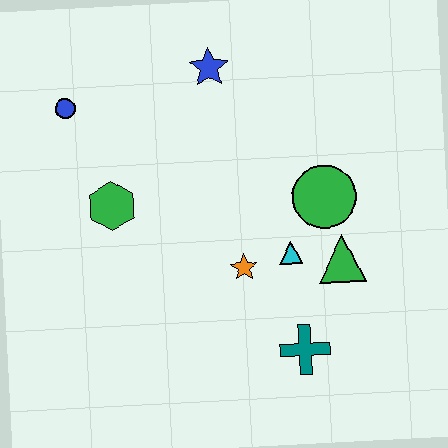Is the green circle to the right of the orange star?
Yes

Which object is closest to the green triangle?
The cyan triangle is closest to the green triangle.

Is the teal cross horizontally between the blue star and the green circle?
Yes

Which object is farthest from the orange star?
The blue circle is farthest from the orange star.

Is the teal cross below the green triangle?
Yes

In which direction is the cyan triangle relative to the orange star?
The cyan triangle is to the right of the orange star.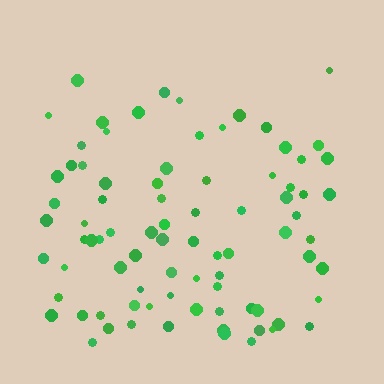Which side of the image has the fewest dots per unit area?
The top.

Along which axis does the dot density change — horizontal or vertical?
Vertical.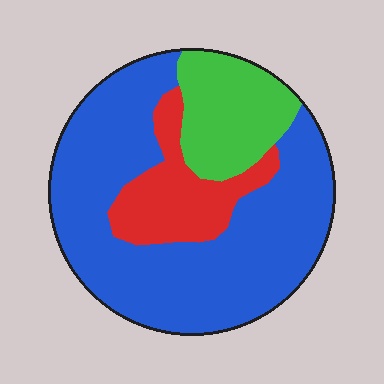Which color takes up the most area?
Blue, at roughly 65%.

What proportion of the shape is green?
Green covers roughly 20% of the shape.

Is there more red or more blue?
Blue.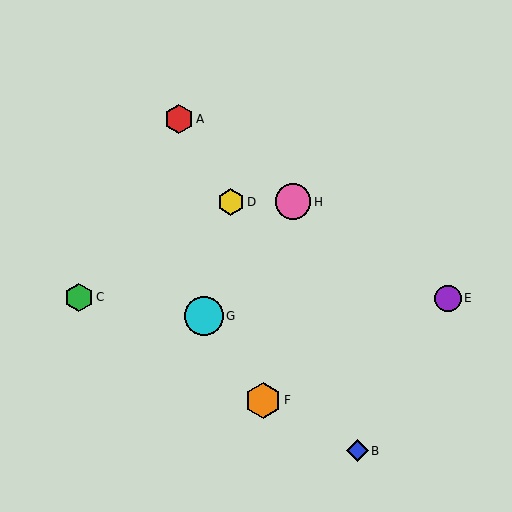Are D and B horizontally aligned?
No, D is at y≈202 and B is at y≈451.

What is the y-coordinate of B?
Object B is at y≈451.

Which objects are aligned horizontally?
Objects D, H are aligned horizontally.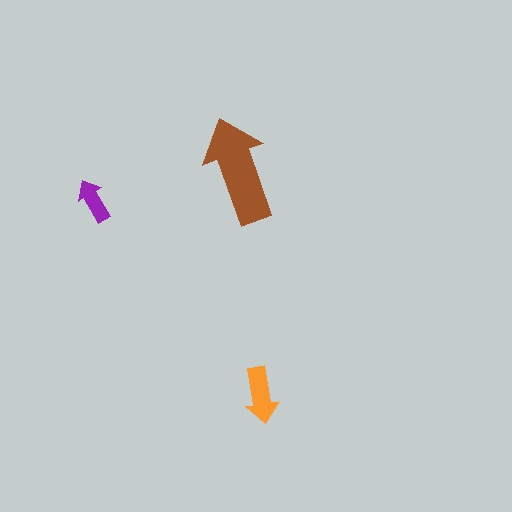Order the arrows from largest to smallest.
the brown one, the orange one, the purple one.